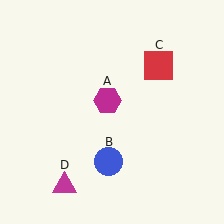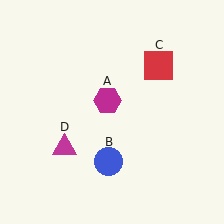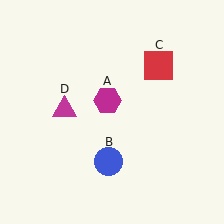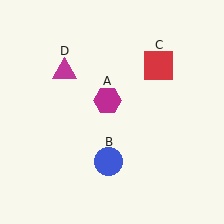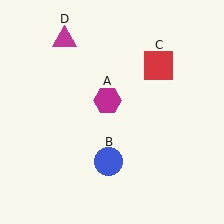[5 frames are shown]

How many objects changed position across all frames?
1 object changed position: magenta triangle (object D).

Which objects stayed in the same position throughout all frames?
Magenta hexagon (object A) and blue circle (object B) and red square (object C) remained stationary.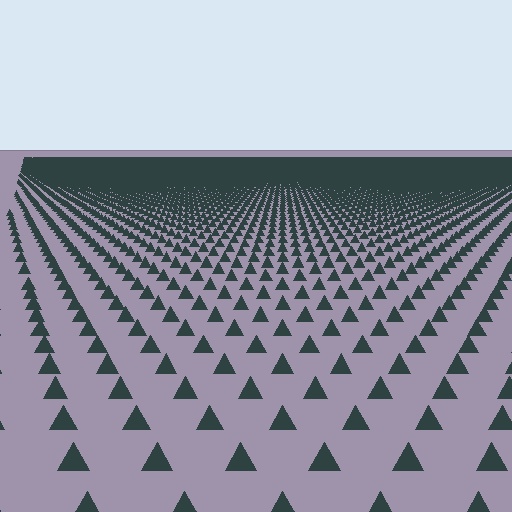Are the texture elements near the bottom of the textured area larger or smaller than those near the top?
Larger. Near the bottom, elements are closer to the viewer and appear at a bigger on-screen size.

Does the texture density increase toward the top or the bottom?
Density increases toward the top.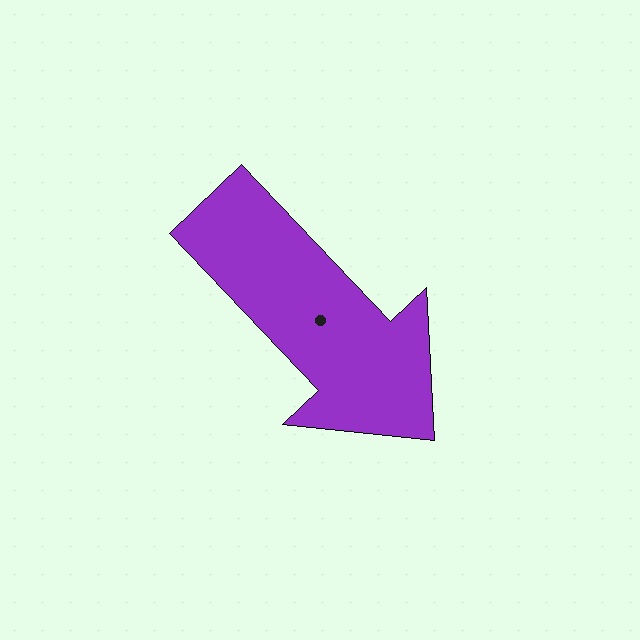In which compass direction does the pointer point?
Southeast.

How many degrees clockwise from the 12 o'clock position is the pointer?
Approximately 136 degrees.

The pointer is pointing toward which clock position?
Roughly 5 o'clock.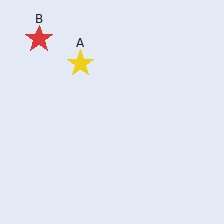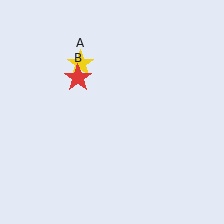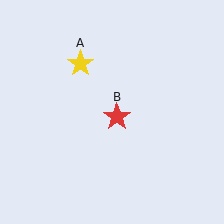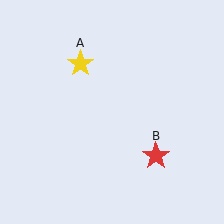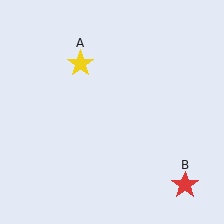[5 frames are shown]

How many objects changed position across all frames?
1 object changed position: red star (object B).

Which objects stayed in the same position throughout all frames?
Yellow star (object A) remained stationary.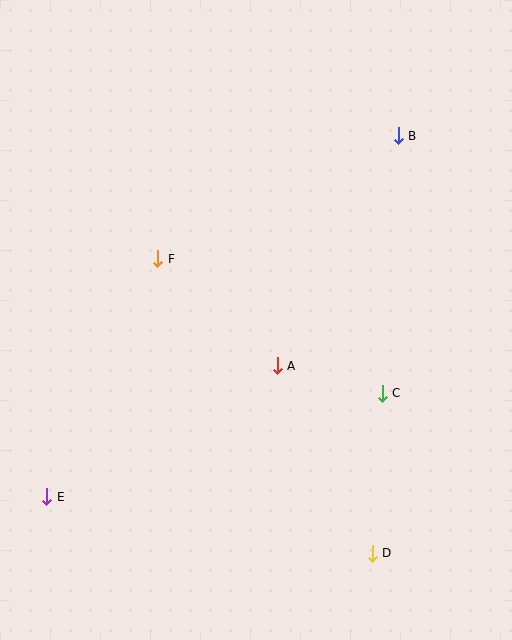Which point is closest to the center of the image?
Point A at (277, 366) is closest to the center.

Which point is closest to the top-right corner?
Point B is closest to the top-right corner.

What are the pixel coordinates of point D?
Point D is at (372, 553).